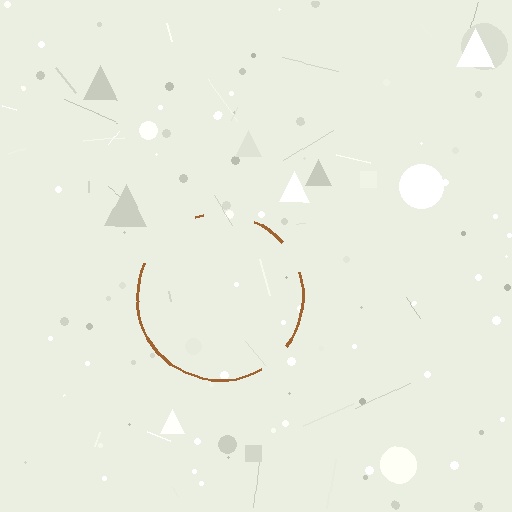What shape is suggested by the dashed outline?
The dashed outline suggests a circle.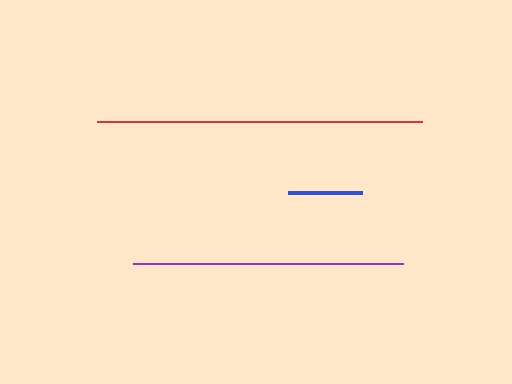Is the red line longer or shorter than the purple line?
The red line is longer than the purple line.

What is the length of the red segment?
The red segment is approximately 325 pixels long.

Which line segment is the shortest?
The blue line is the shortest at approximately 74 pixels.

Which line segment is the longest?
The red line is the longest at approximately 325 pixels.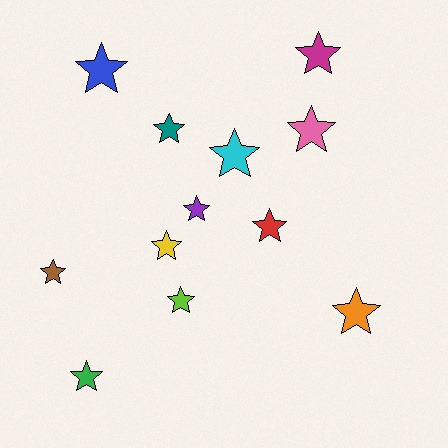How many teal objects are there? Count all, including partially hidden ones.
There is 1 teal object.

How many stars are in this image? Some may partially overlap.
There are 12 stars.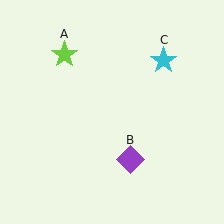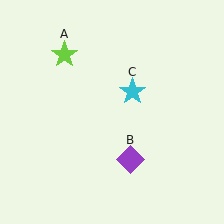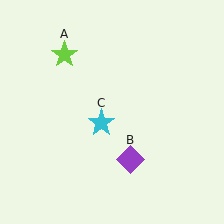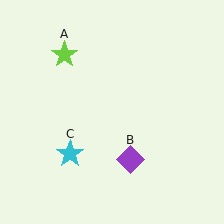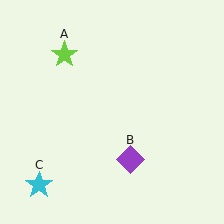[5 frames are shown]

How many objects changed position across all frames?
1 object changed position: cyan star (object C).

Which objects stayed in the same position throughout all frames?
Lime star (object A) and purple diamond (object B) remained stationary.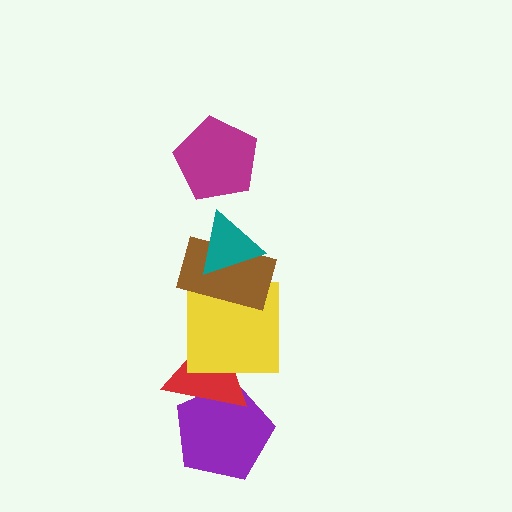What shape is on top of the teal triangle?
The magenta pentagon is on top of the teal triangle.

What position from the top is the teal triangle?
The teal triangle is 2nd from the top.